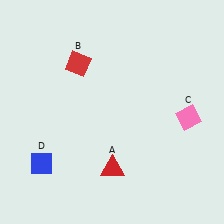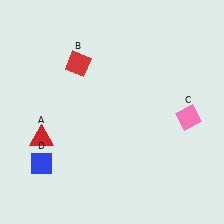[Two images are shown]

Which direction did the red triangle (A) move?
The red triangle (A) moved left.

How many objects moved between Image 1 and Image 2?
1 object moved between the two images.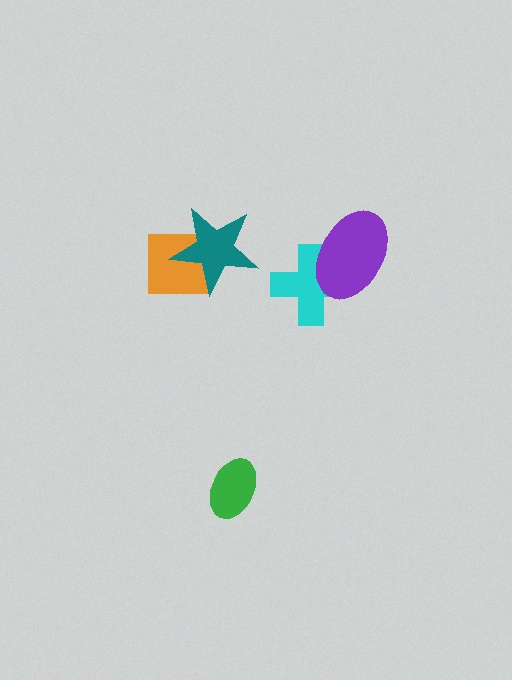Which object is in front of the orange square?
The teal star is in front of the orange square.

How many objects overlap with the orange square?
1 object overlaps with the orange square.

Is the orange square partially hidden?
Yes, it is partially covered by another shape.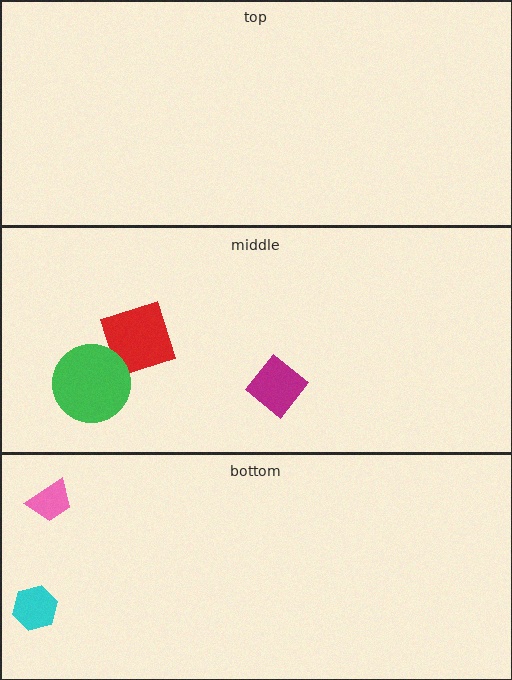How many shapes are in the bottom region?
2.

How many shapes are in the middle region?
3.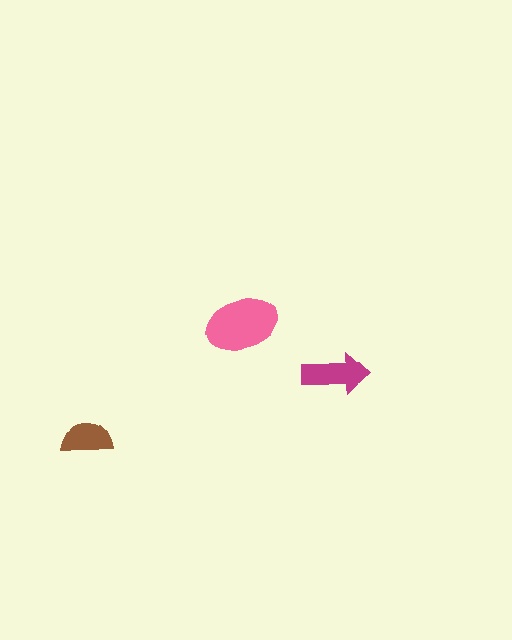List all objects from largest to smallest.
The pink ellipse, the magenta arrow, the brown semicircle.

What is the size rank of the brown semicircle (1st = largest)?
3rd.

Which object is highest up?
The pink ellipse is topmost.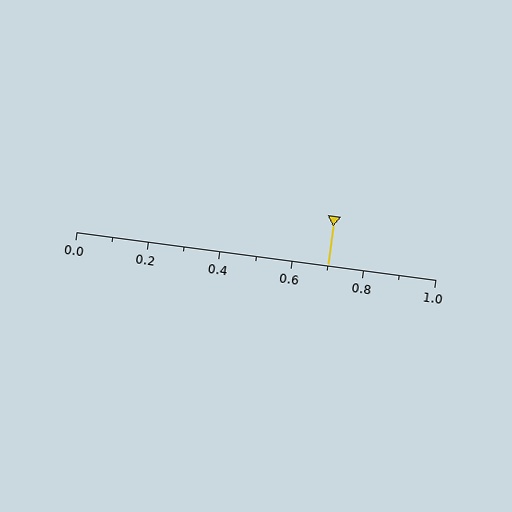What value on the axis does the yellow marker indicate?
The marker indicates approximately 0.7.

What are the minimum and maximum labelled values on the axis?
The axis runs from 0.0 to 1.0.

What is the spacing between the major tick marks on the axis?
The major ticks are spaced 0.2 apart.